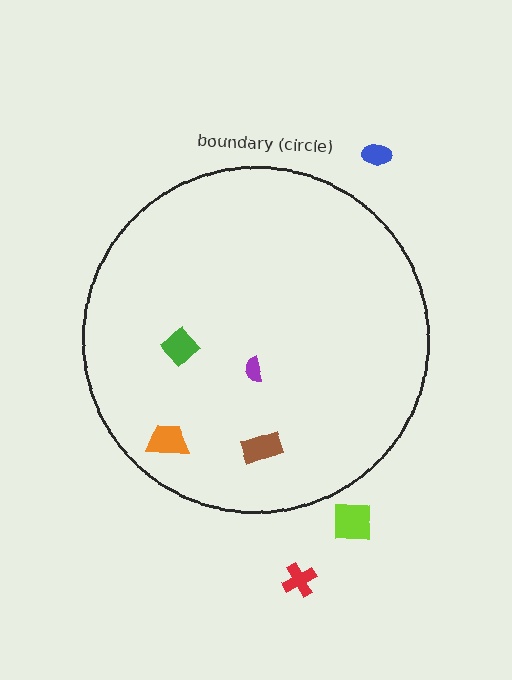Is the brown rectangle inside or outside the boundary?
Inside.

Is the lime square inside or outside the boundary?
Outside.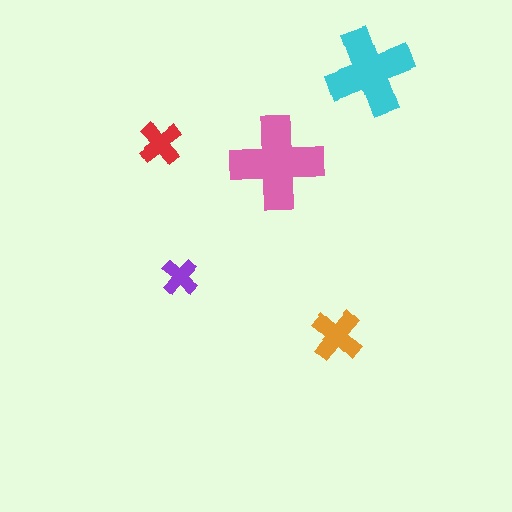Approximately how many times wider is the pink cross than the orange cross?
About 2 times wider.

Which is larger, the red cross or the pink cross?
The pink one.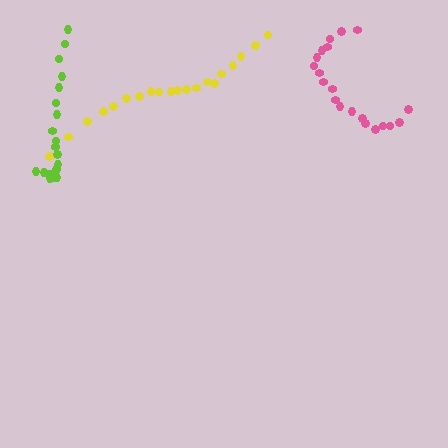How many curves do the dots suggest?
There are 3 distinct paths.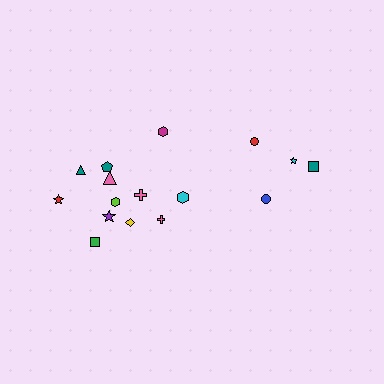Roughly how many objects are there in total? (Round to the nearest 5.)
Roughly 15 objects in total.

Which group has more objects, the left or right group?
The left group.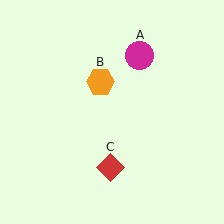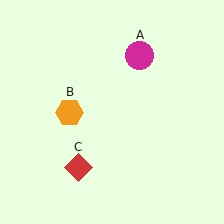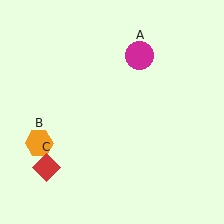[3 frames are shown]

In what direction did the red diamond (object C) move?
The red diamond (object C) moved left.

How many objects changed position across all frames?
2 objects changed position: orange hexagon (object B), red diamond (object C).